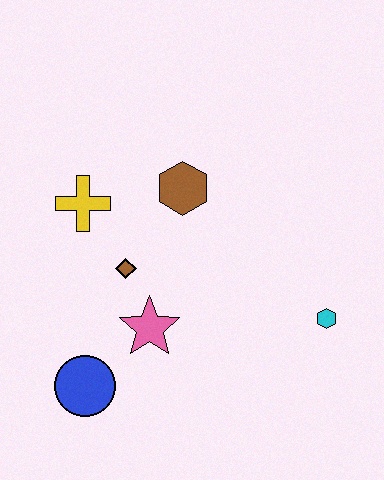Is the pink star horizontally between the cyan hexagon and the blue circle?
Yes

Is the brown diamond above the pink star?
Yes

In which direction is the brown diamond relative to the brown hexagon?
The brown diamond is below the brown hexagon.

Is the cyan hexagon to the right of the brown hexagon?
Yes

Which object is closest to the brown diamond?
The pink star is closest to the brown diamond.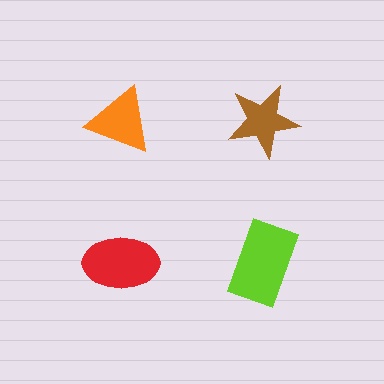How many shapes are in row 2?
2 shapes.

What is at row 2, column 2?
A lime rectangle.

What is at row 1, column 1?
An orange triangle.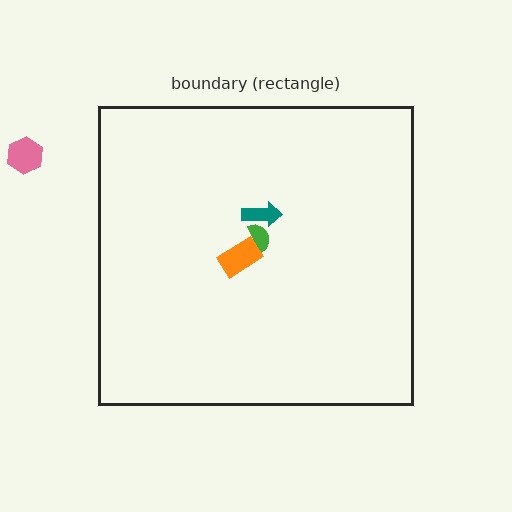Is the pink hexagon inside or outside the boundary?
Outside.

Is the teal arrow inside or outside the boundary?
Inside.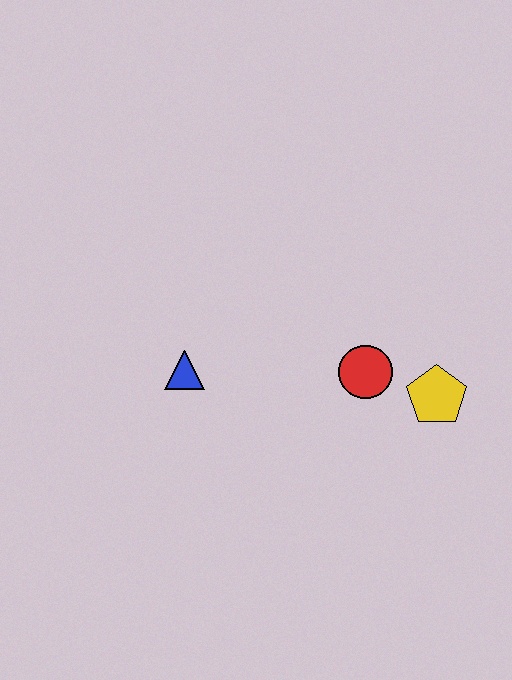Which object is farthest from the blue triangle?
The yellow pentagon is farthest from the blue triangle.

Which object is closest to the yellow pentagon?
The red circle is closest to the yellow pentagon.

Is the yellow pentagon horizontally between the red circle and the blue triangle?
No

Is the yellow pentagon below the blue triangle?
Yes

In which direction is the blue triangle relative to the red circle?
The blue triangle is to the left of the red circle.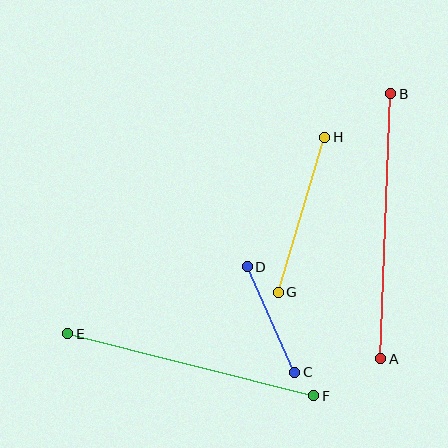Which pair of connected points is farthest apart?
Points A and B are farthest apart.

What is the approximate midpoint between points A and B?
The midpoint is at approximately (386, 226) pixels.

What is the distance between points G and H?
The distance is approximately 162 pixels.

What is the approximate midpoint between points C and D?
The midpoint is at approximately (271, 320) pixels.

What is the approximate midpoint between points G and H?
The midpoint is at approximately (301, 215) pixels.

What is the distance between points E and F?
The distance is approximately 254 pixels.